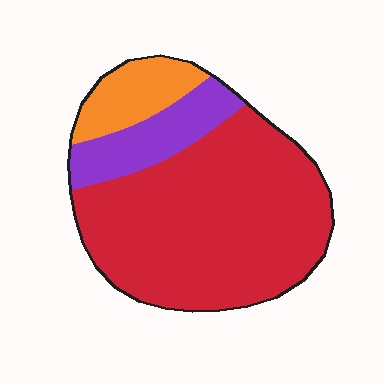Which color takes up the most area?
Red, at roughly 70%.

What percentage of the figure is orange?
Orange takes up less than a quarter of the figure.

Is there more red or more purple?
Red.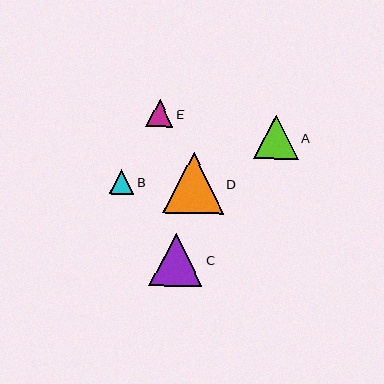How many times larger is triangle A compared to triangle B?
Triangle A is approximately 1.8 times the size of triangle B.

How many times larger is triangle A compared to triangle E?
Triangle A is approximately 1.6 times the size of triangle E.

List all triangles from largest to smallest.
From largest to smallest: D, C, A, E, B.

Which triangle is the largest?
Triangle D is the largest with a size of approximately 60 pixels.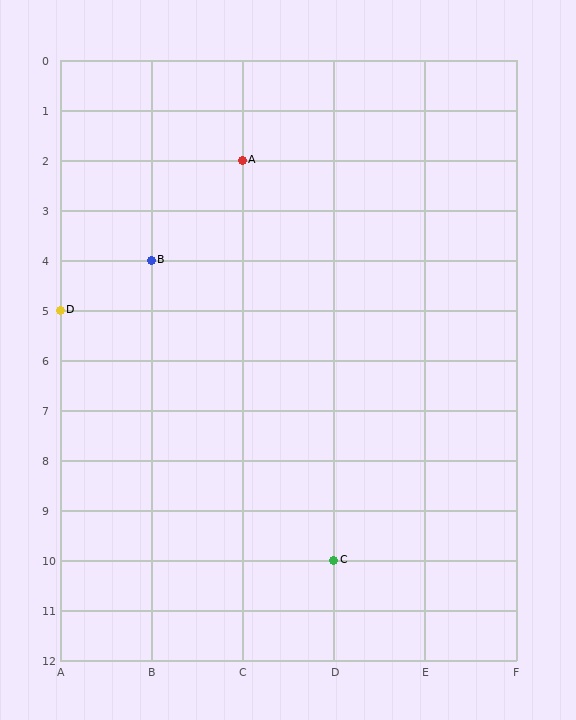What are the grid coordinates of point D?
Point D is at grid coordinates (A, 5).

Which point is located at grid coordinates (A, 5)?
Point D is at (A, 5).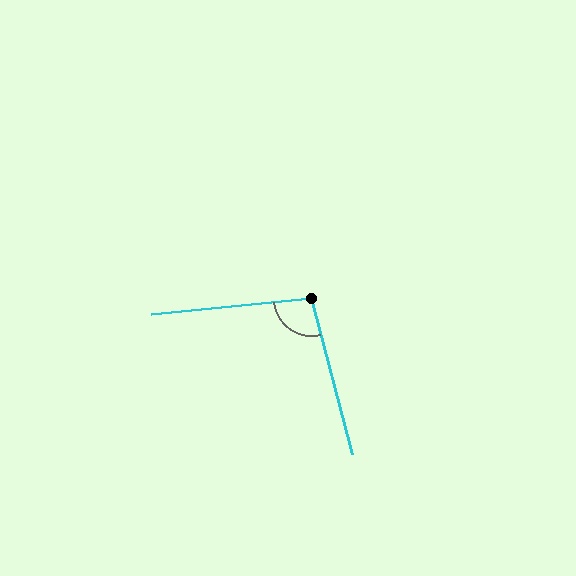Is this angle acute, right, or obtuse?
It is obtuse.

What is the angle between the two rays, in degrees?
Approximately 99 degrees.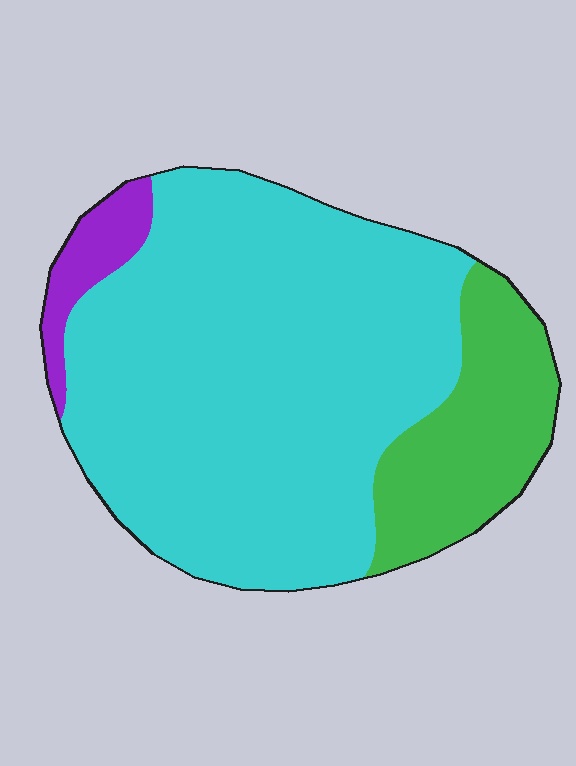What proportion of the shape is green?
Green covers around 20% of the shape.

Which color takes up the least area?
Purple, at roughly 5%.